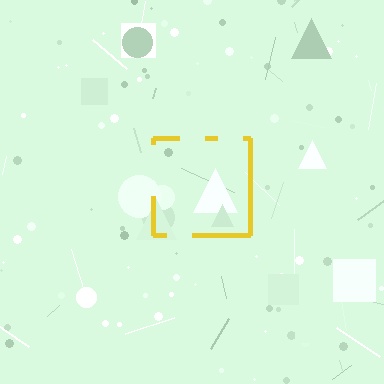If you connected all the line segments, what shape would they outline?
They would outline a square.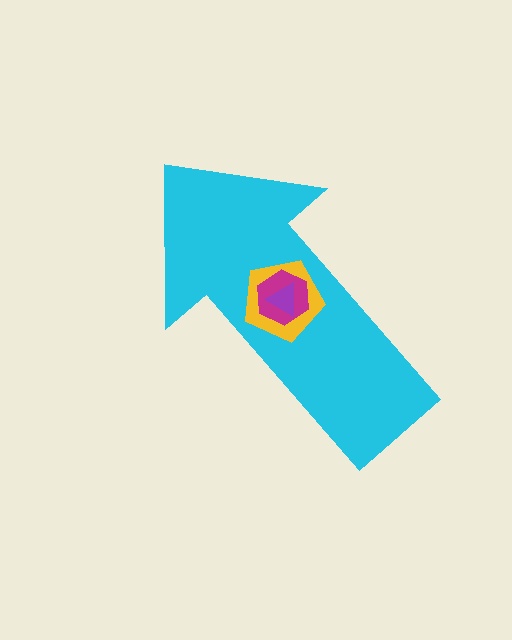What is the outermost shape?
The cyan arrow.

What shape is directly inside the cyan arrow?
The yellow pentagon.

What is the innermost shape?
The purple triangle.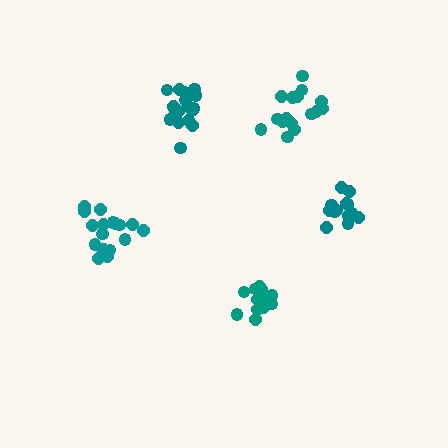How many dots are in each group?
Group 1: 14 dots, Group 2: 18 dots, Group 3: 18 dots, Group 4: 16 dots, Group 5: 13 dots (79 total).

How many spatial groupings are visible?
There are 5 spatial groupings.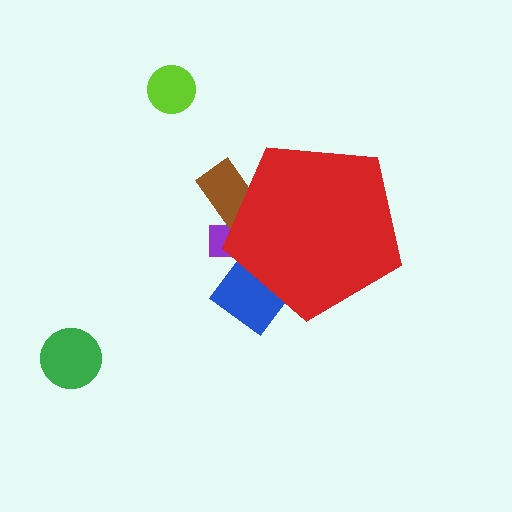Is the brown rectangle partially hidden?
Yes, the brown rectangle is partially hidden behind the red pentagon.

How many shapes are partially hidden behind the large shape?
3 shapes are partially hidden.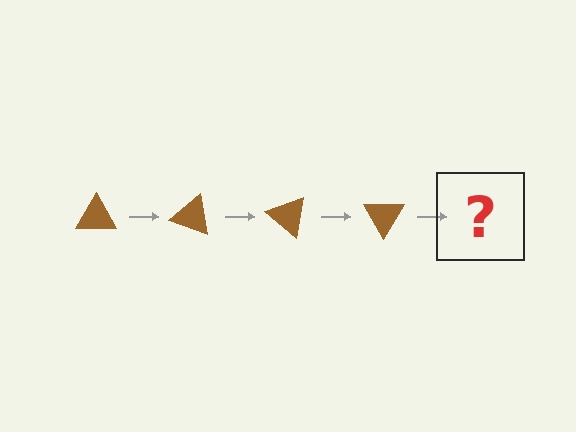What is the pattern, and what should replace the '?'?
The pattern is that the triangle rotates 20 degrees each step. The '?' should be a brown triangle rotated 80 degrees.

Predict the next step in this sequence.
The next step is a brown triangle rotated 80 degrees.